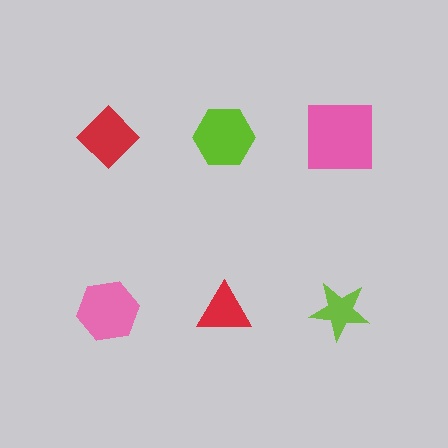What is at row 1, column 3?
A pink square.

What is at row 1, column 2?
A lime hexagon.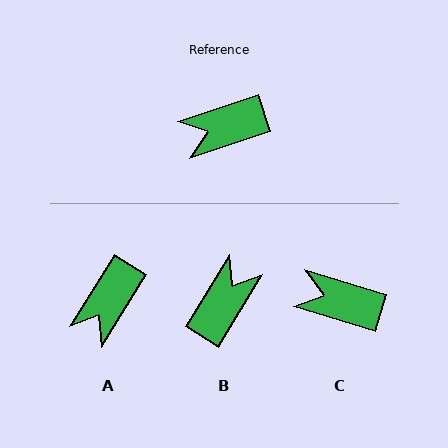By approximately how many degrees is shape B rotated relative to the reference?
Approximately 140 degrees clockwise.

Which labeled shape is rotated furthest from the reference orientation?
B, about 140 degrees away.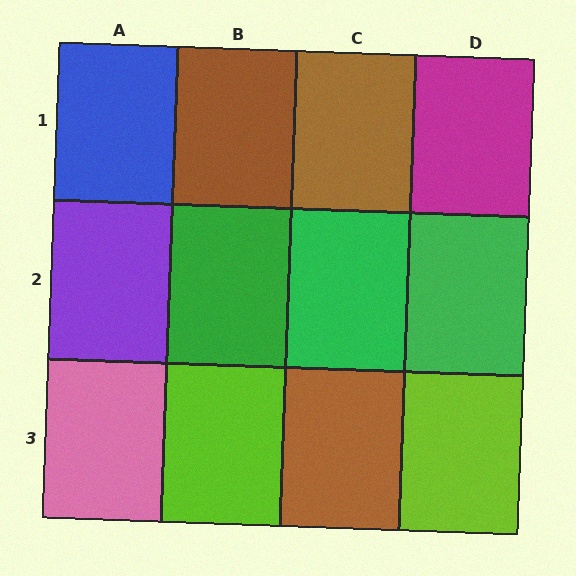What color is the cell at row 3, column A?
Pink.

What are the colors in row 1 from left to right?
Blue, brown, brown, magenta.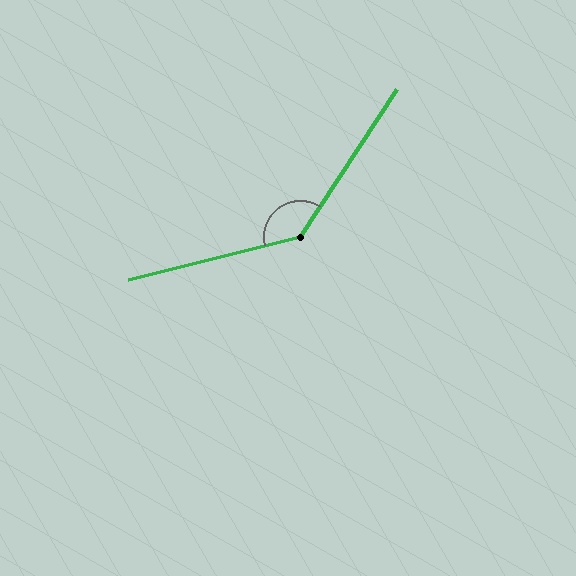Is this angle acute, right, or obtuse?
It is obtuse.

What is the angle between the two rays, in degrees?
Approximately 138 degrees.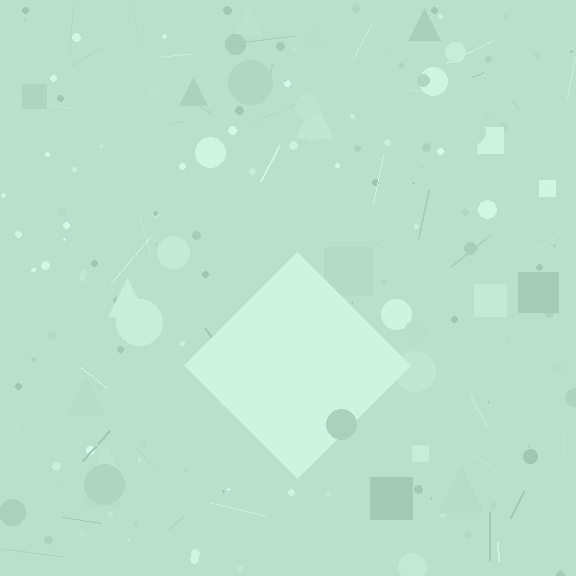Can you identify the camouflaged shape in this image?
The camouflaged shape is a diamond.